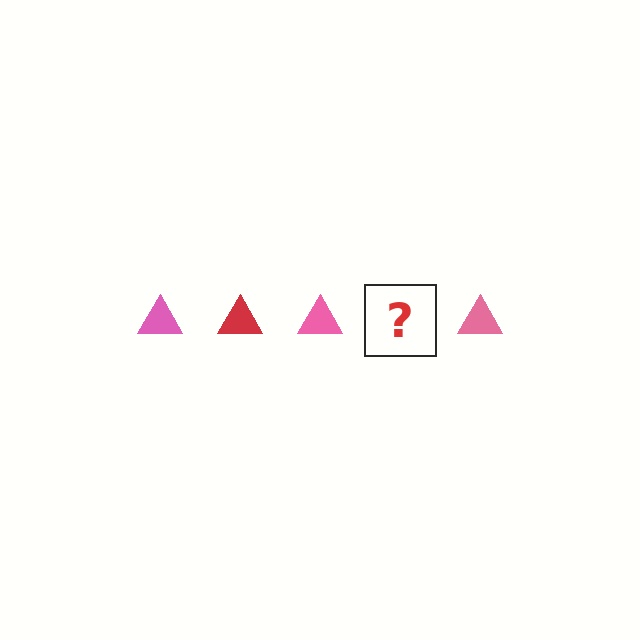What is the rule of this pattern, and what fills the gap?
The rule is that the pattern cycles through pink, red triangles. The gap should be filled with a red triangle.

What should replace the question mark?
The question mark should be replaced with a red triangle.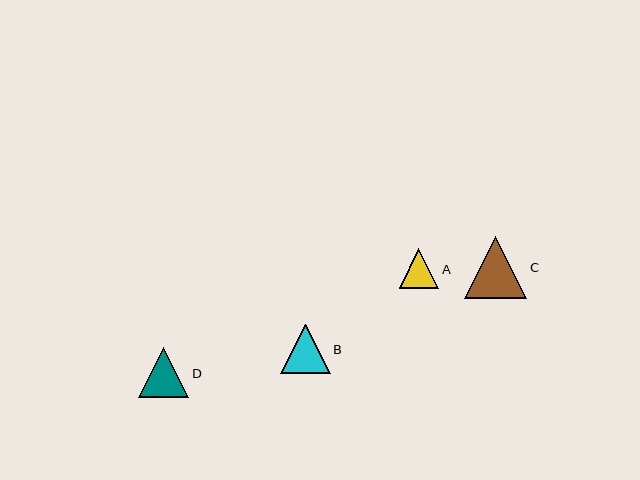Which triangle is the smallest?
Triangle A is the smallest with a size of approximately 40 pixels.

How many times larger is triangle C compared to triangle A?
Triangle C is approximately 1.6 times the size of triangle A.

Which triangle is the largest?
Triangle C is the largest with a size of approximately 62 pixels.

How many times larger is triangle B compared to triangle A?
Triangle B is approximately 1.3 times the size of triangle A.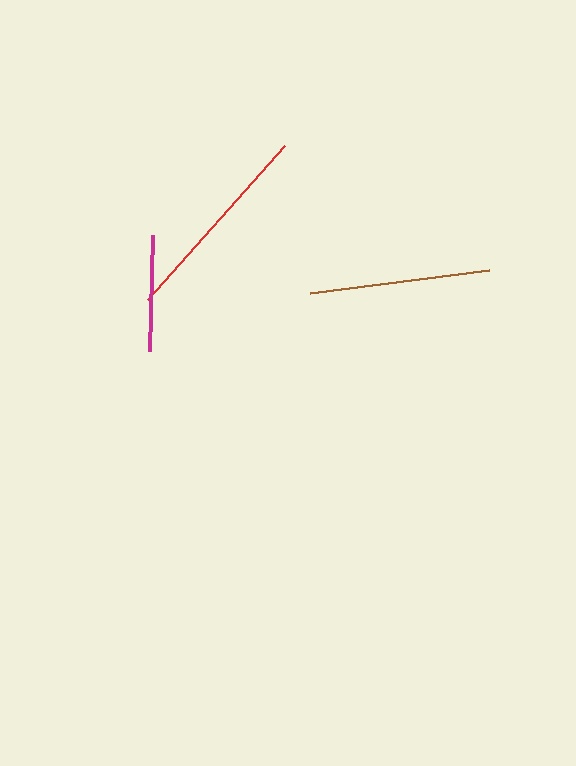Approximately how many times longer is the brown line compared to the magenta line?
The brown line is approximately 1.6 times the length of the magenta line.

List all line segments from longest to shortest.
From longest to shortest: red, brown, magenta.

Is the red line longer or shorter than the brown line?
The red line is longer than the brown line.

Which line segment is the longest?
The red line is the longest at approximately 206 pixels.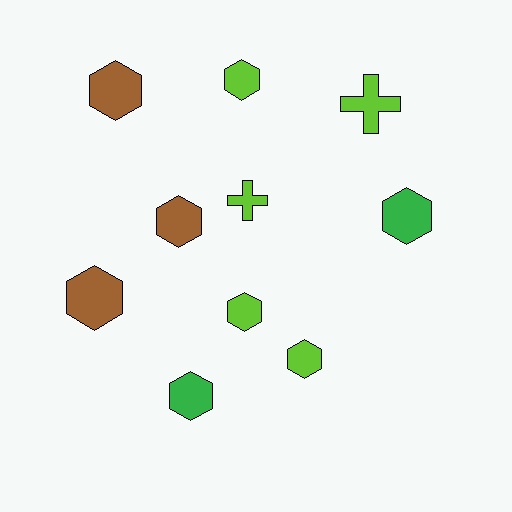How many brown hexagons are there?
There are 3 brown hexagons.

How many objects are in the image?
There are 10 objects.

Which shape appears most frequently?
Hexagon, with 8 objects.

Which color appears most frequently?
Lime, with 5 objects.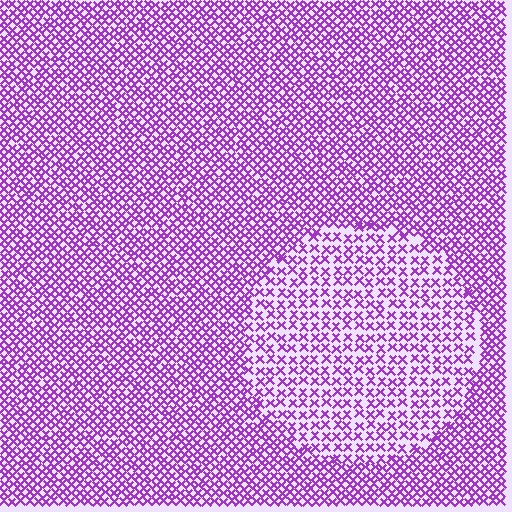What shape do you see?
I see a circle.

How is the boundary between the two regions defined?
The boundary is defined by a change in element density (approximately 1.7x ratio). All elements are the same color, size, and shape.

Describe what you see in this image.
The image contains small purple elements arranged at two different densities. A circle-shaped region is visible where the elements are less densely packed than the surrounding area.